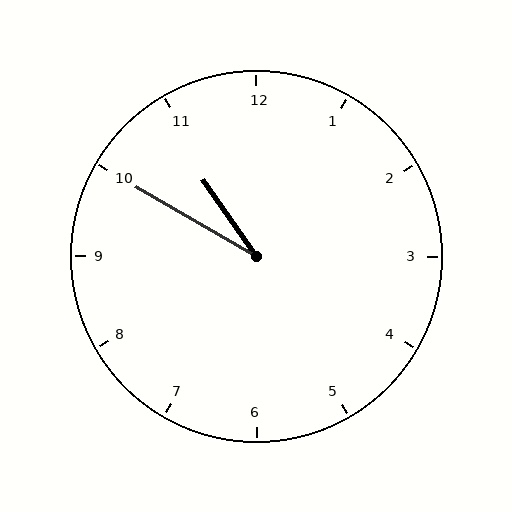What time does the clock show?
10:50.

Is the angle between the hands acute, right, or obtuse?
It is acute.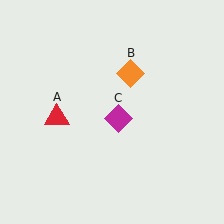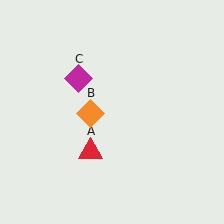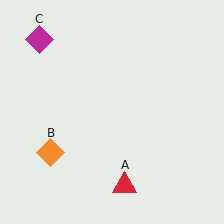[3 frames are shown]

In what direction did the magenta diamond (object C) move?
The magenta diamond (object C) moved up and to the left.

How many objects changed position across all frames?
3 objects changed position: red triangle (object A), orange diamond (object B), magenta diamond (object C).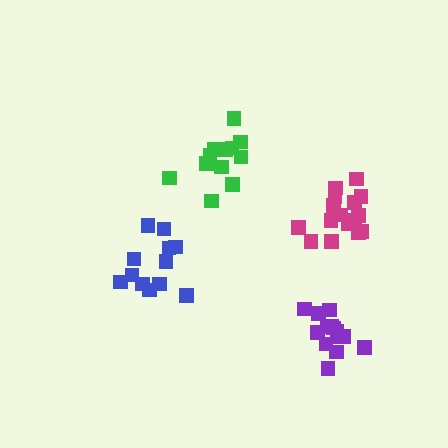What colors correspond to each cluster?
The clusters are colored: green, purple, magenta, blue.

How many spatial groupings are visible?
There are 4 spatial groupings.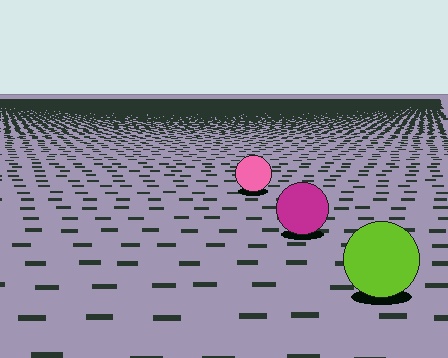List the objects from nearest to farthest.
From nearest to farthest: the lime circle, the magenta circle, the pink circle.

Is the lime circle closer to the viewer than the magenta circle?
Yes. The lime circle is closer — you can tell from the texture gradient: the ground texture is coarser near it.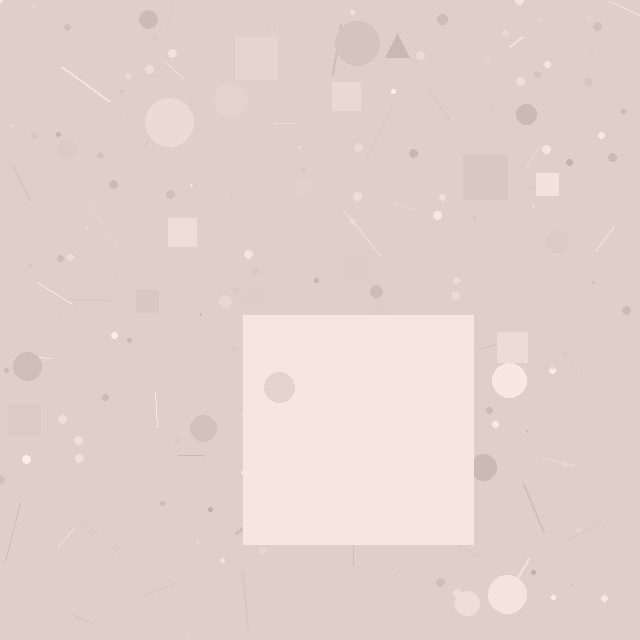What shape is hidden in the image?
A square is hidden in the image.